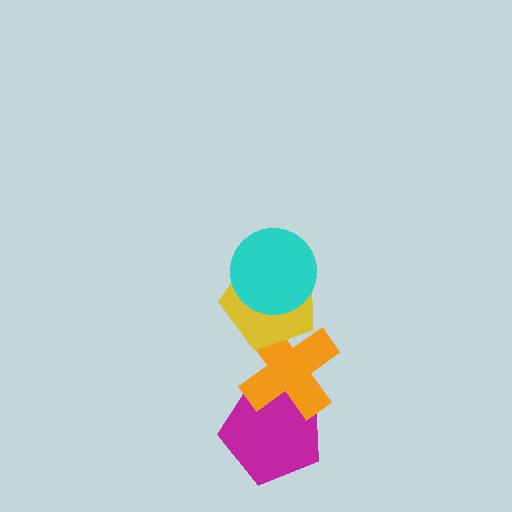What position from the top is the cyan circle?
The cyan circle is 1st from the top.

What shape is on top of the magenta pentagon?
The orange cross is on top of the magenta pentagon.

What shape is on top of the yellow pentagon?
The cyan circle is on top of the yellow pentagon.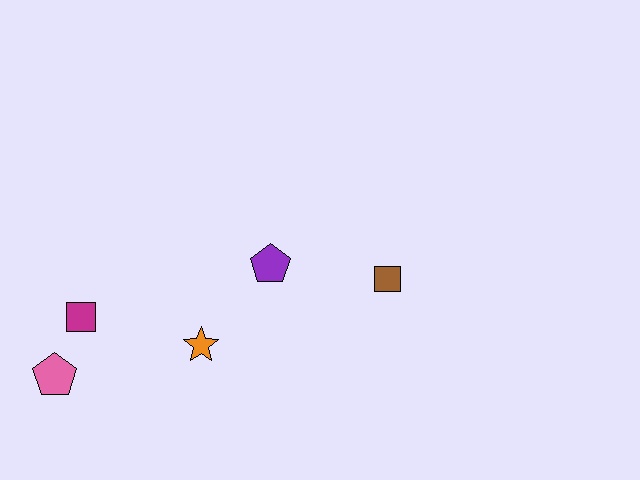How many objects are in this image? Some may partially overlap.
There are 5 objects.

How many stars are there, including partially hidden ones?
There is 1 star.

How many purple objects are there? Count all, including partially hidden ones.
There is 1 purple object.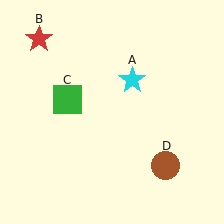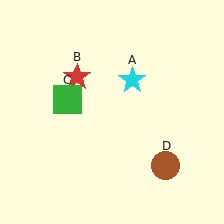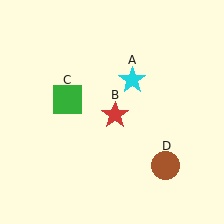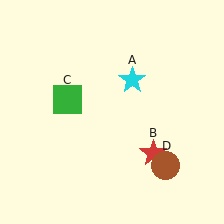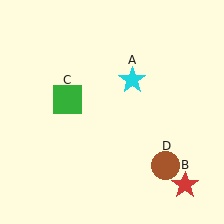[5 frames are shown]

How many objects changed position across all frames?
1 object changed position: red star (object B).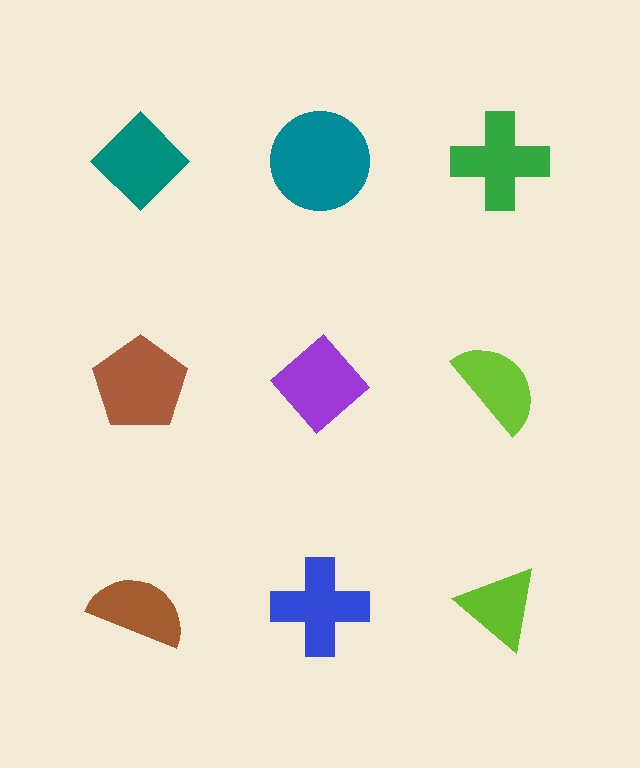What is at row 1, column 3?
A green cross.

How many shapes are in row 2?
3 shapes.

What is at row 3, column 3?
A lime triangle.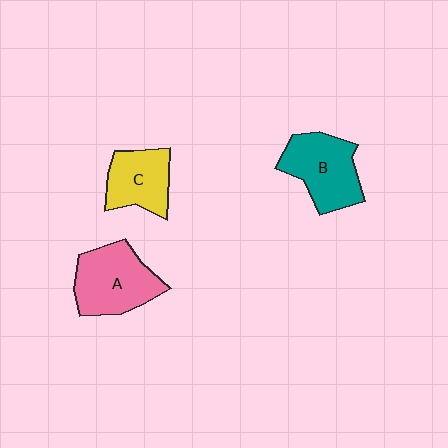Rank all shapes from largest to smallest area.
From largest to smallest: A (pink), B (teal), C (yellow).